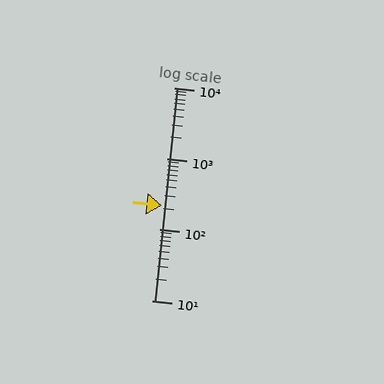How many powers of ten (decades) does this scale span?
The scale spans 3 decades, from 10 to 10000.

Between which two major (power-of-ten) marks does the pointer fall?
The pointer is between 100 and 1000.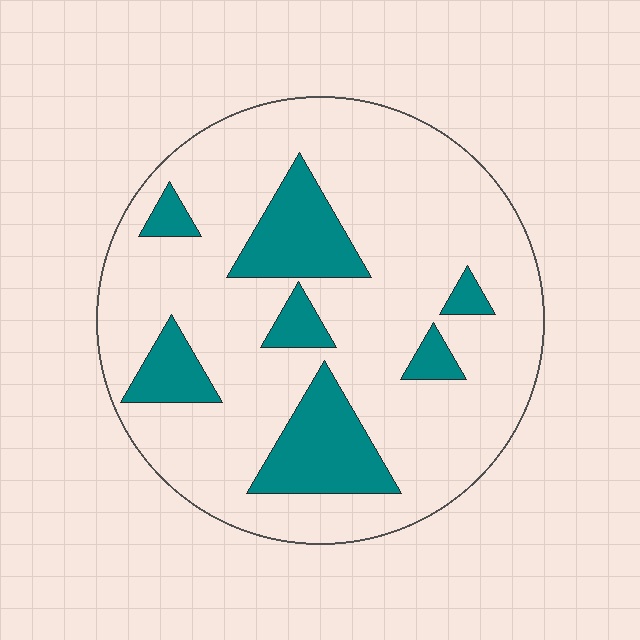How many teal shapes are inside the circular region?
7.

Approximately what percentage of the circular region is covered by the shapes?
Approximately 20%.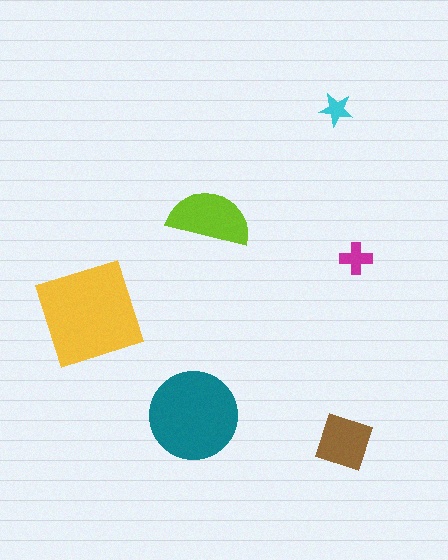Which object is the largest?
The yellow square.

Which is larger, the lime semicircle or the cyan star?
The lime semicircle.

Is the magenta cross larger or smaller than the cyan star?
Larger.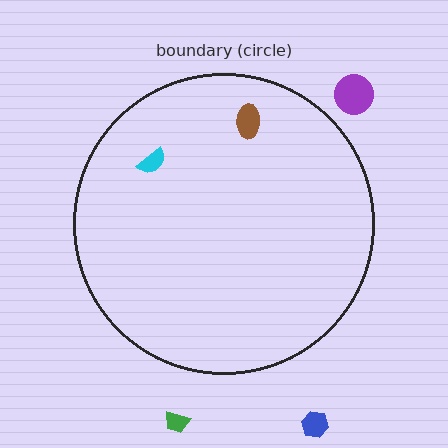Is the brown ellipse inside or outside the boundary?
Inside.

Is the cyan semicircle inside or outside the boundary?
Inside.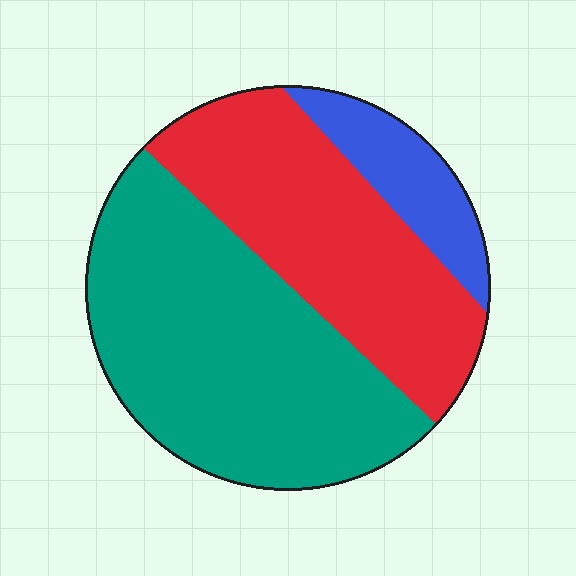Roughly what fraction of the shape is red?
Red covers about 35% of the shape.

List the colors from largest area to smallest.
From largest to smallest: teal, red, blue.